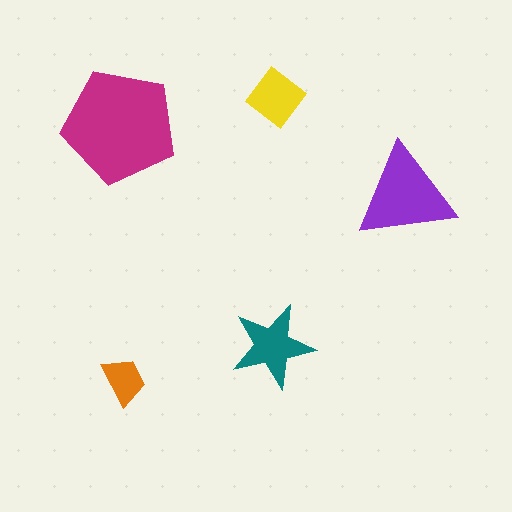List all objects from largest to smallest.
The magenta pentagon, the purple triangle, the teal star, the yellow diamond, the orange trapezoid.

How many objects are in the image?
There are 5 objects in the image.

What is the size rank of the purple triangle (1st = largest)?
2nd.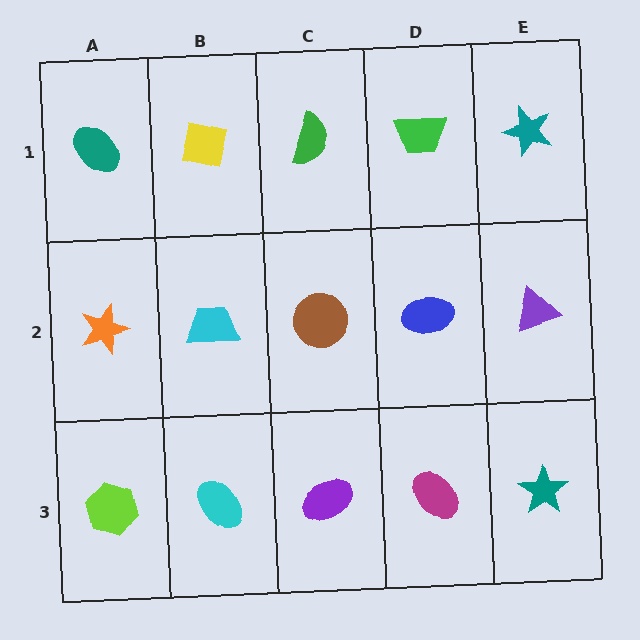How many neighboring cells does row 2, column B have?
4.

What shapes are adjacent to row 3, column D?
A blue ellipse (row 2, column D), a purple ellipse (row 3, column C), a teal star (row 3, column E).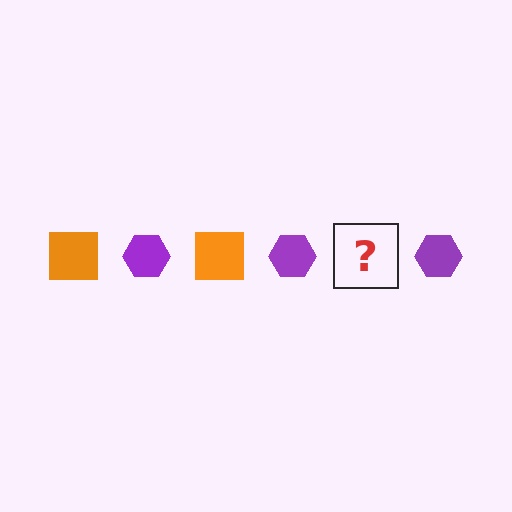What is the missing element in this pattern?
The missing element is an orange square.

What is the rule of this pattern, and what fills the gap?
The rule is that the pattern alternates between orange square and purple hexagon. The gap should be filled with an orange square.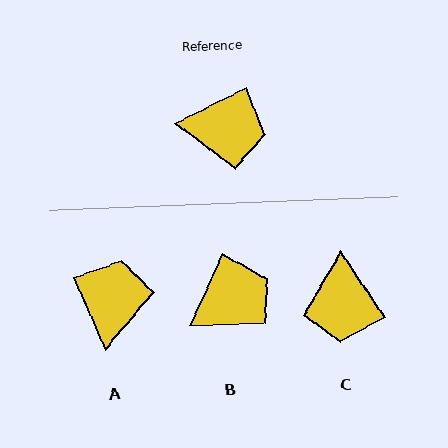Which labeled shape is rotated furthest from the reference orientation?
A, about 86 degrees away.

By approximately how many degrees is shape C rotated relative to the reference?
Approximately 83 degrees clockwise.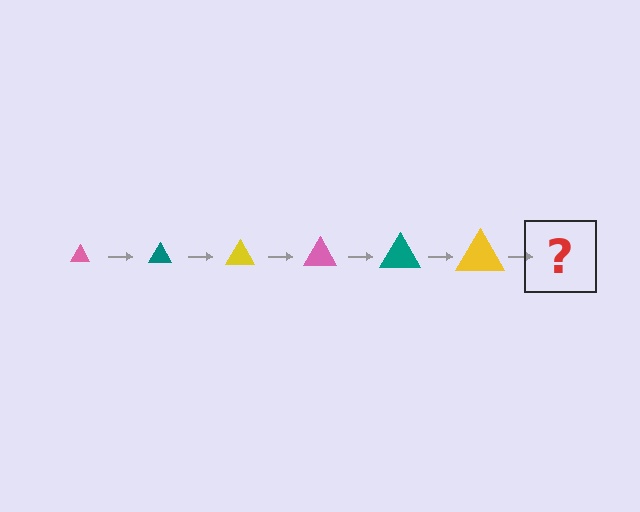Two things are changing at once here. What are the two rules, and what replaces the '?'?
The two rules are that the triangle grows larger each step and the color cycles through pink, teal, and yellow. The '?' should be a pink triangle, larger than the previous one.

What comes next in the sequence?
The next element should be a pink triangle, larger than the previous one.